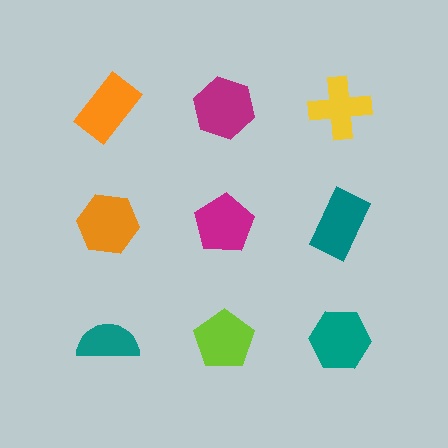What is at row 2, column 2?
A magenta pentagon.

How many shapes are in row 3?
3 shapes.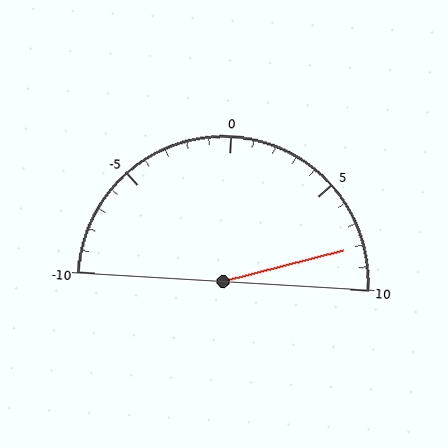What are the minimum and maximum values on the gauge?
The gauge ranges from -10 to 10.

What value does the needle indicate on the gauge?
The needle indicates approximately 8.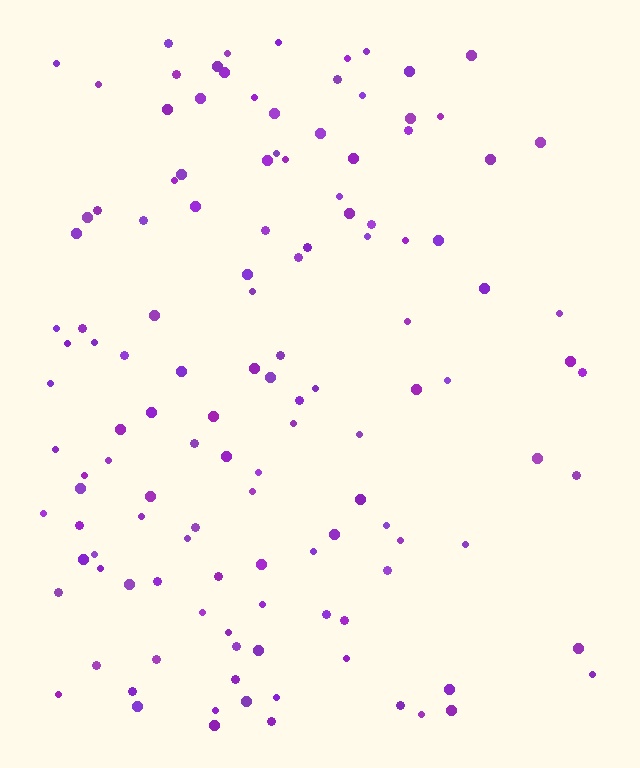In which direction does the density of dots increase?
From right to left, with the left side densest.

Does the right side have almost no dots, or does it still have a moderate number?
Still a moderate number, just noticeably fewer than the left.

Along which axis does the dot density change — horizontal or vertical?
Horizontal.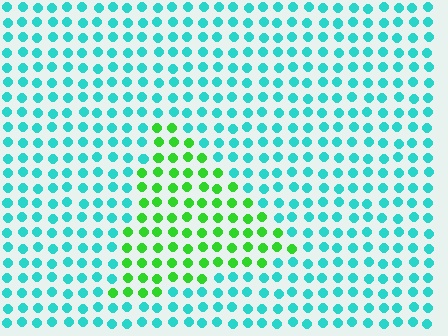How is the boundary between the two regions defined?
The boundary is defined purely by a slight shift in hue (about 58 degrees). Spacing, size, and orientation are identical on both sides.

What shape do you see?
I see a triangle.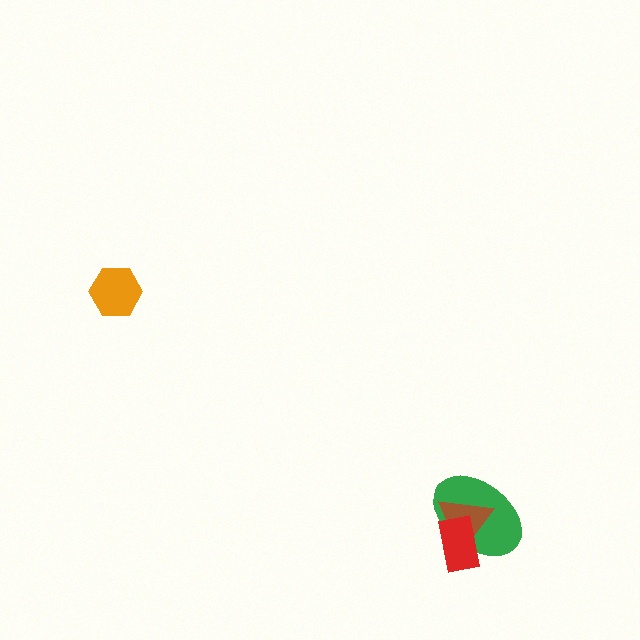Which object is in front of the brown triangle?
The red rectangle is in front of the brown triangle.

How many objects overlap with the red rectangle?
2 objects overlap with the red rectangle.